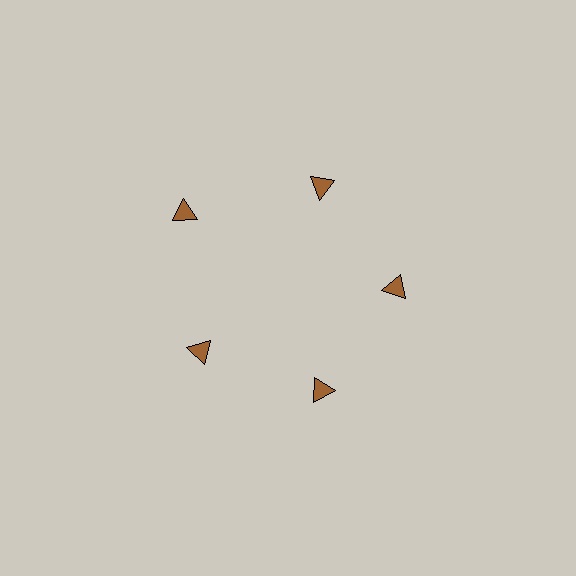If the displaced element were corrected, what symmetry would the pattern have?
It would have 5-fold rotational symmetry — the pattern would map onto itself every 72 degrees.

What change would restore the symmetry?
The symmetry would be restored by moving it inward, back onto the ring so that all 5 triangles sit at equal angles and equal distance from the center.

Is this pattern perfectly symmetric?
No. The 5 brown triangles are arranged in a ring, but one element near the 10 o'clock position is pushed outward from the center, breaking the 5-fold rotational symmetry.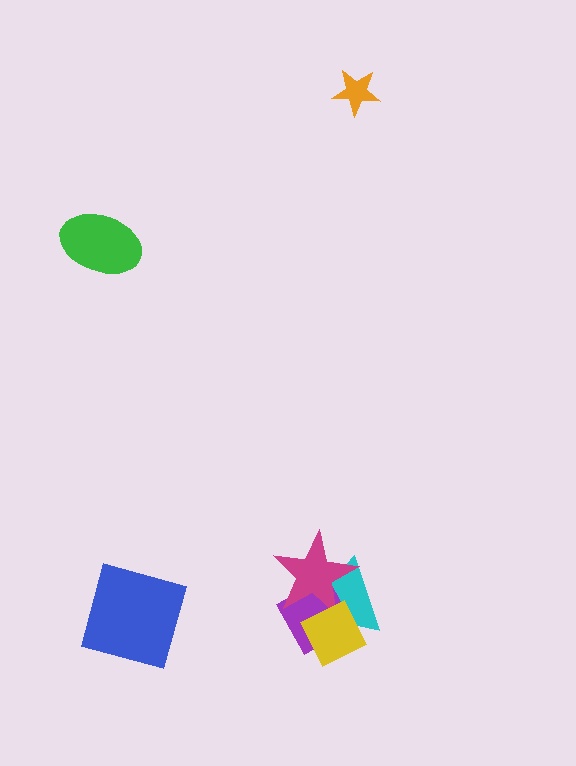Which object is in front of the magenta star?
The yellow diamond is in front of the magenta star.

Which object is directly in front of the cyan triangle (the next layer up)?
The purple square is directly in front of the cyan triangle.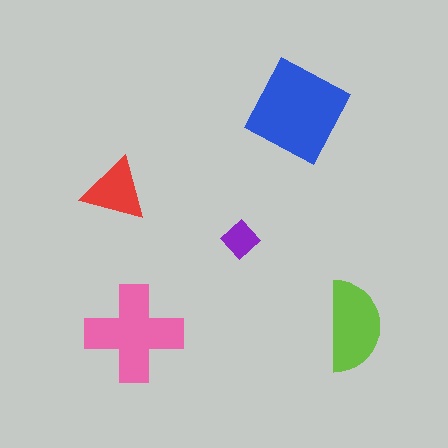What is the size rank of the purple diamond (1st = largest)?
5th.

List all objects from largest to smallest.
The blue square, the pink cross, the lime semicircle, the red triangle, the purple diamond.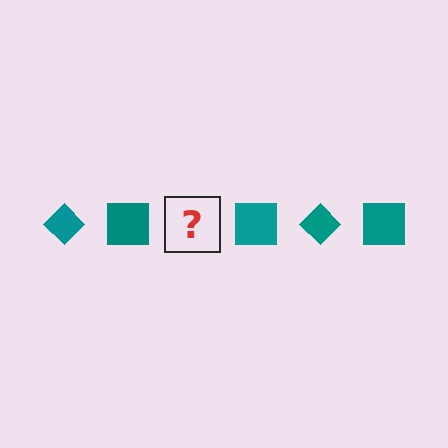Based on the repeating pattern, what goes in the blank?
The blank should be a teal diamond.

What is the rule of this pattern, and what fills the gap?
The rule is that the pattern cycles through diamond, square shapes in teal. The gap should be filled with a teal diamond.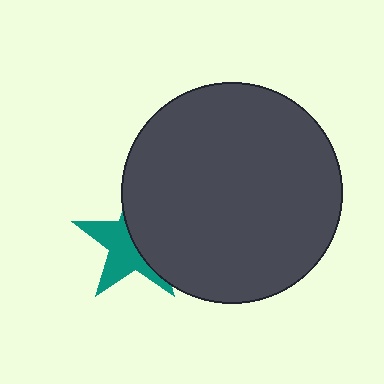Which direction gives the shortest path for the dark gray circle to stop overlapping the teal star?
Moving right gives the shortest separation.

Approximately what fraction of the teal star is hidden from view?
Roughly 50% of the teal star is hidden behind the dark gray circle.